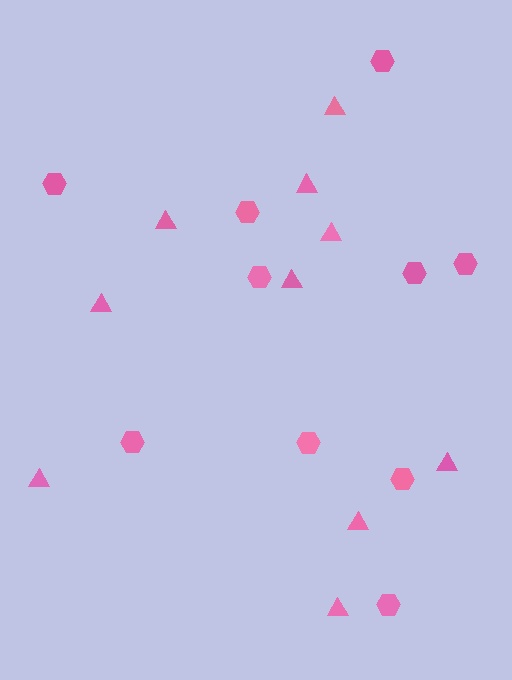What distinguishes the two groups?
There are 2 groups: one group of triangles (10) and one group of hexagons (10).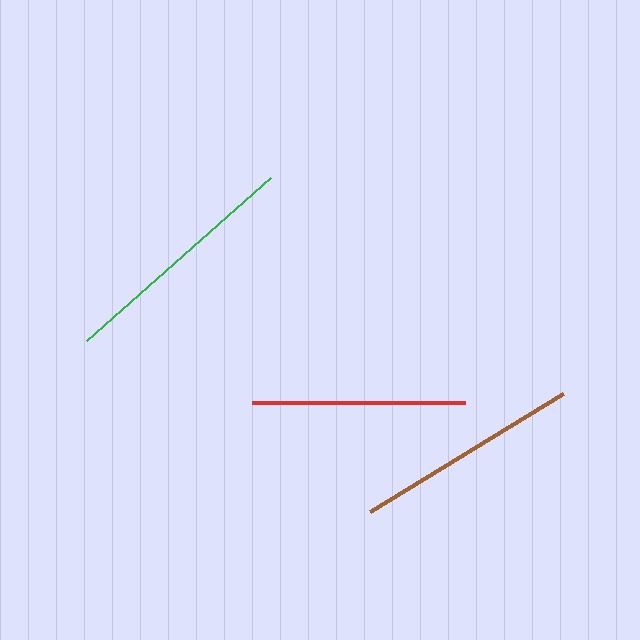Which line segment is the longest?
The green line is the longest at approximately 246 pixels.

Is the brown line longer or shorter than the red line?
The brown line is longer than the red line.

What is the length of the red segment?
The red segment is approximately 213 pixels long.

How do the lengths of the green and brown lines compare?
The green and brown lines are approximately the same length.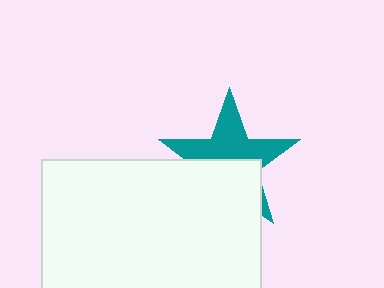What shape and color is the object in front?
The object in front is a white rectangle.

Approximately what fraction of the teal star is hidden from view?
Roughly 46% of the teal star is hidden behind the white rectangle.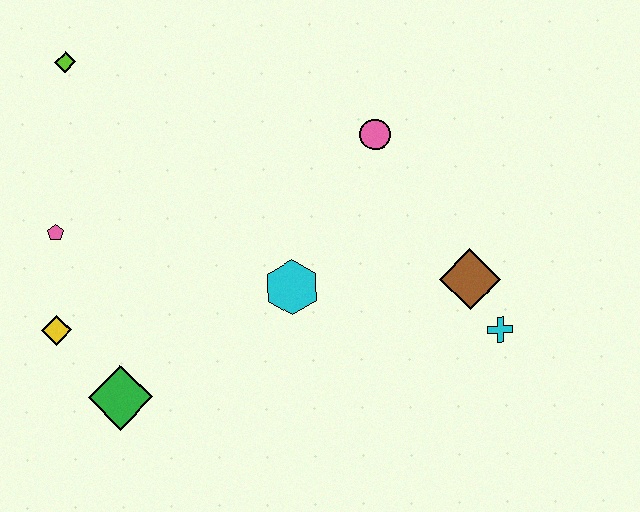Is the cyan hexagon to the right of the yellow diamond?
Yes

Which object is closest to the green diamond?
The yellow diamond is closest to the green diamond.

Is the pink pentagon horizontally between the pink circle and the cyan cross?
No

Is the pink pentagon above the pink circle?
No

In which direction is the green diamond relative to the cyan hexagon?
The green diamond is to the left of the cyan hexagon.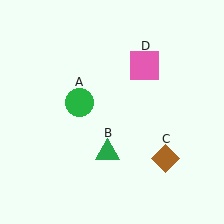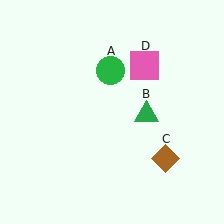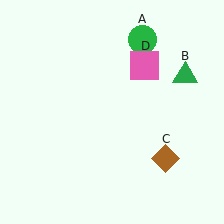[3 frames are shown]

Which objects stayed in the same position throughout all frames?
Brown diamond (object C) and pink square (object D) remained stationary.